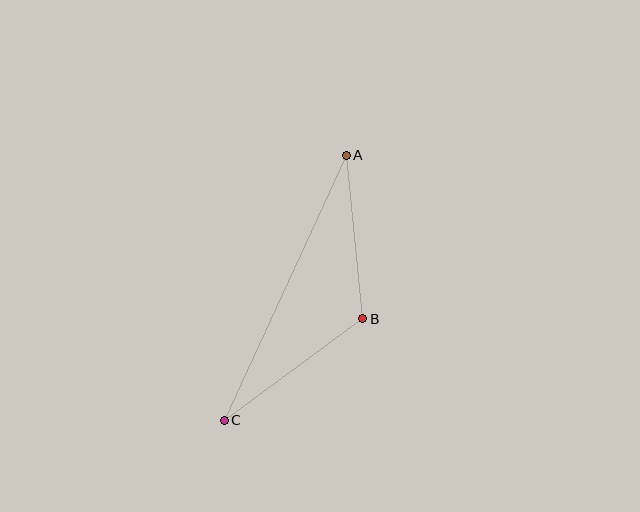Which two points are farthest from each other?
Points A and C are farthest from each other.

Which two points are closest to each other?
Points A and B are closest to each other.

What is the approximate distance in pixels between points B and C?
The distance between B and C is approximately 171 pixels.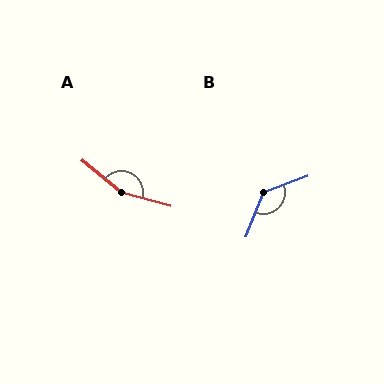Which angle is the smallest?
B, at approximately 133 degrees.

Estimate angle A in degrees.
Approximately 156 degrees.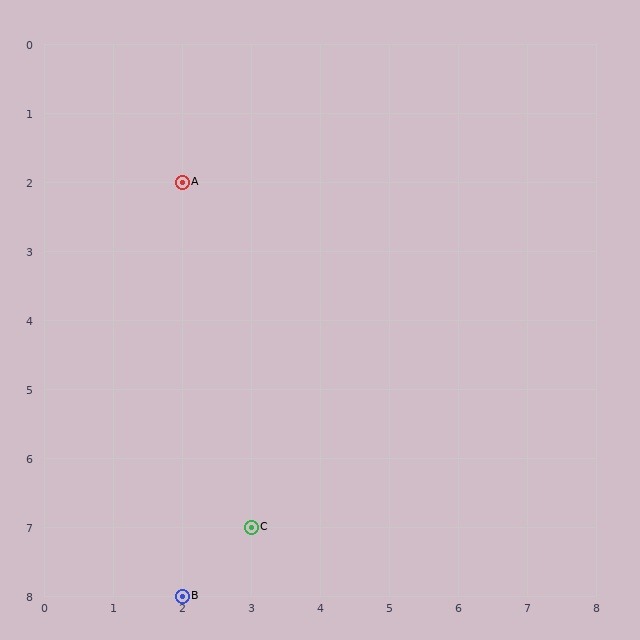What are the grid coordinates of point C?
Point C is at grid coordinates (3, 7).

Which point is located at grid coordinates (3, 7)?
Point C is at (3, 7).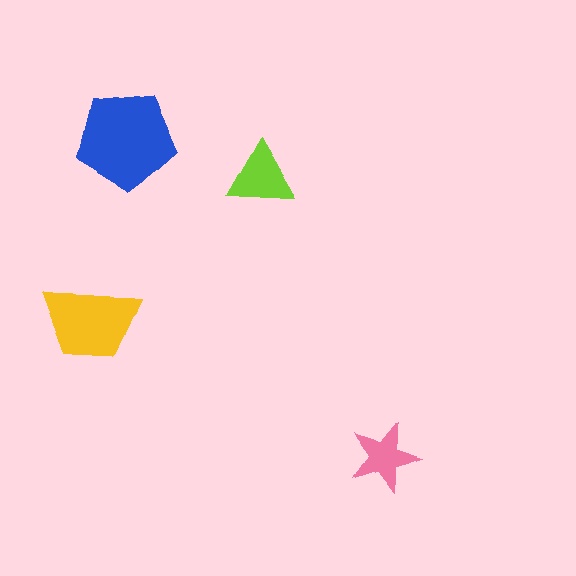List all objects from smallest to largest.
The pink star, the lime triangle, the yellow trapezoid, the blue pentagon.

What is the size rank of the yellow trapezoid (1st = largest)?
2nd.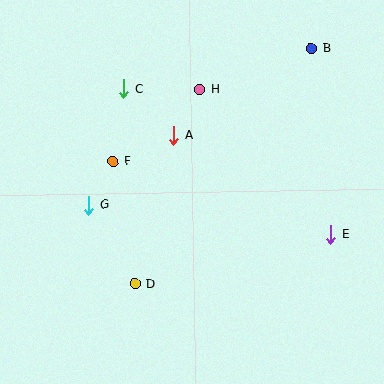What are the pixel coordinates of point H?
Point H is at (200, 89).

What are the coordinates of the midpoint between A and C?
The midpoint between A and C is at (149, 112).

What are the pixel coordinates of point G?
Point G is at (89, 205).